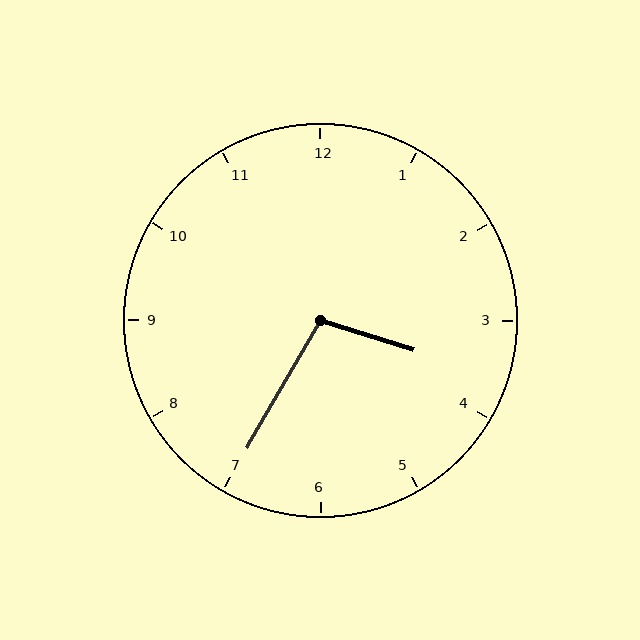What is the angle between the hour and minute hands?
Approximately 102 degrees.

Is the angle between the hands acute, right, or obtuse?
It is obtuse.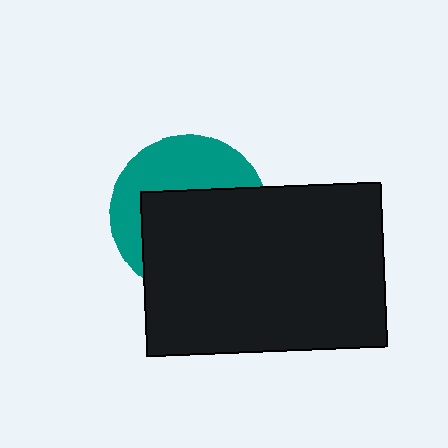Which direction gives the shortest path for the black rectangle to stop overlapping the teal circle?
Moving down gives the shortest separation.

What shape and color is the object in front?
The object in front is a black rectangle.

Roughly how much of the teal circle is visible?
A small part of it is visible (roughly 41%).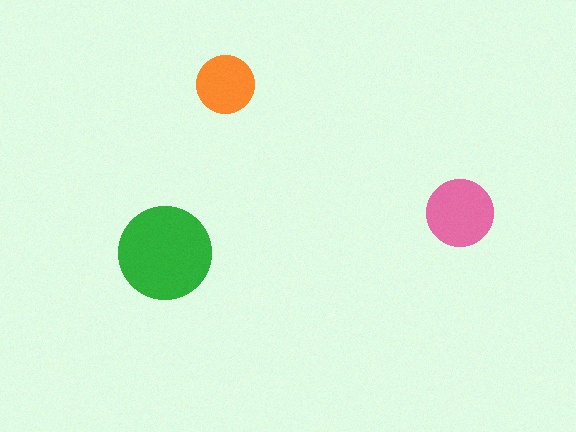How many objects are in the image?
There are 3 objects in the image.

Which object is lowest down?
The green circle is bottommost.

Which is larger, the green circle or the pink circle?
The green one.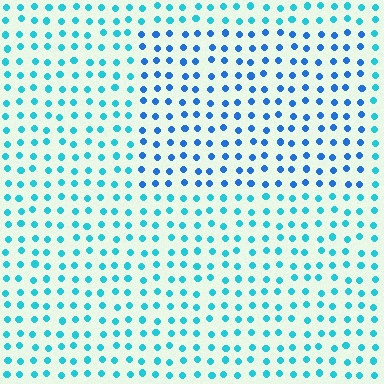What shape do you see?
I see a rectangle.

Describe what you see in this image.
The image is filled with small cyan elements in a uniform arrangement. A rectangle-shaped region is visible where the elements are tinted to a slightly different hue, forming a subtle color boundary.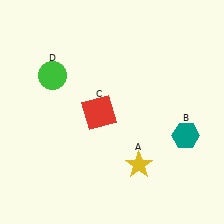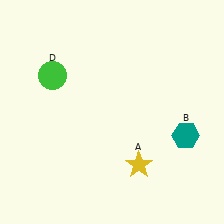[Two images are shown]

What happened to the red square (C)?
The red square (C) was removed in Image 2. It was in the bottom-left area of Image 1.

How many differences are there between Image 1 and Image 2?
There is 1 difference between the two images.